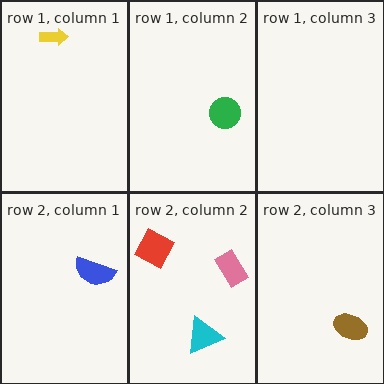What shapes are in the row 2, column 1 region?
The blue semicircle.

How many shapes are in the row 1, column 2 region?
1.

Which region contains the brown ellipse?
The row 2, column 3 region.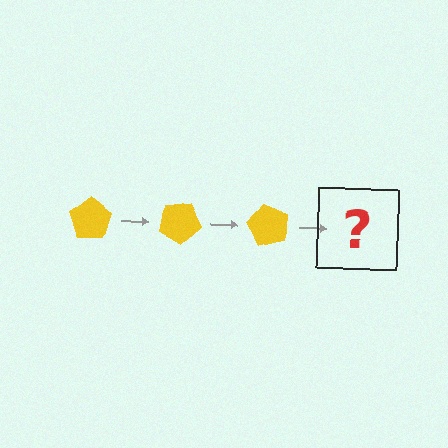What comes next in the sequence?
The next element should be a yellow pentagon rotated 90 degrees.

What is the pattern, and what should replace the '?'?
The pattern is that the pentagon rotates 30 degrees each step. The '?' should be a yellow pentagon rotated 90 degrees.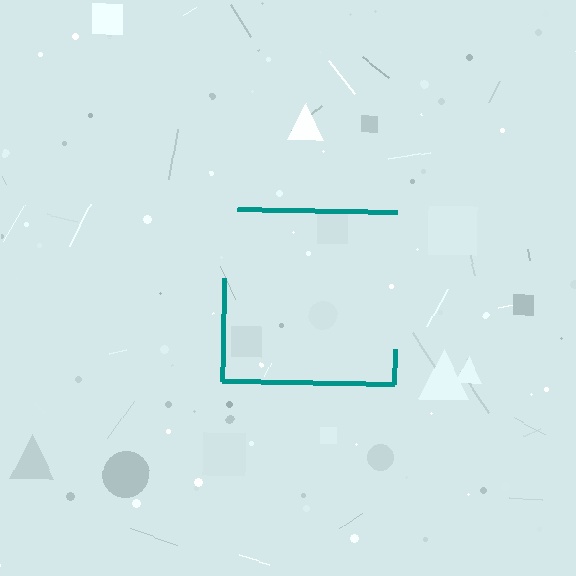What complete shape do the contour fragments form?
The contour fragments form a square.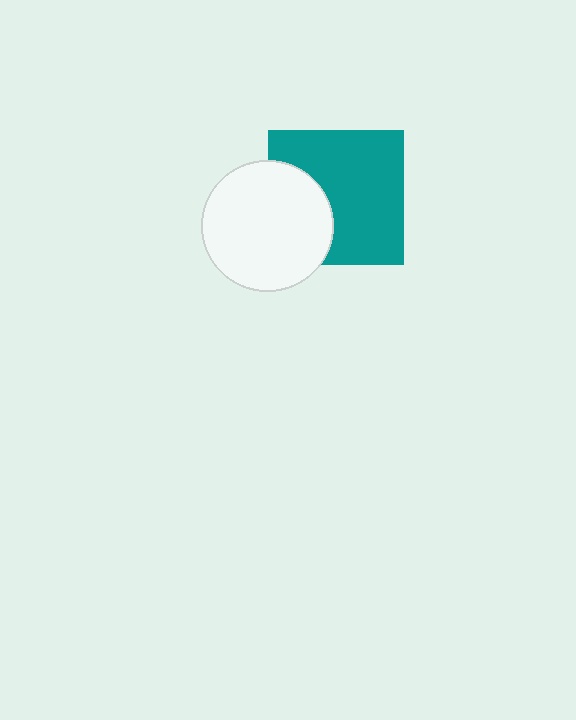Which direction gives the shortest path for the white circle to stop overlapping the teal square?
Moving left gives the shortest separation.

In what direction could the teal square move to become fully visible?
The teal square could move right. That would shift it out from behind the white circle entirely.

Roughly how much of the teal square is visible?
Most of it is visible (roughly 68%).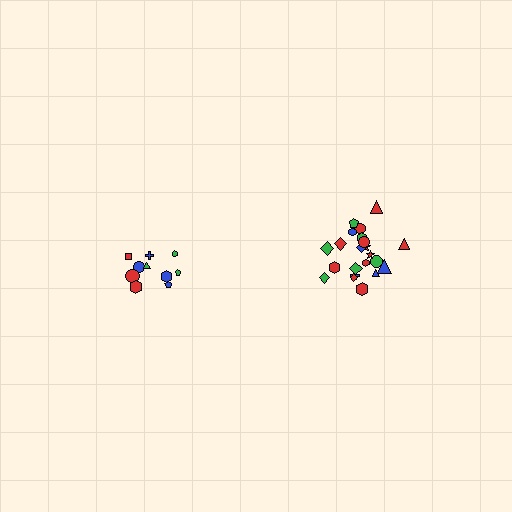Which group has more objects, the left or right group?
The right group.